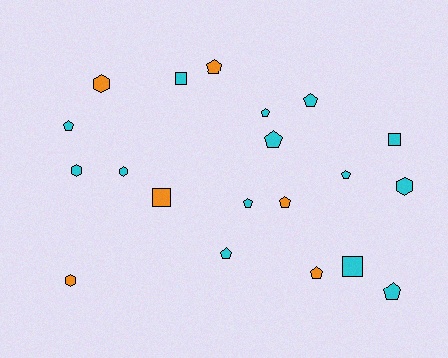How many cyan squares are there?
There are 3 cyan squares.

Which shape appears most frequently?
Pentagon, with 11 objects.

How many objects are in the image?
There are 20 objects.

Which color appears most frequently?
Cyan, with 14 objects.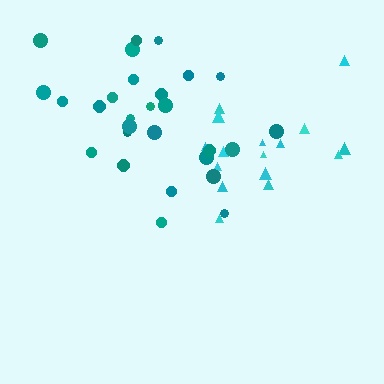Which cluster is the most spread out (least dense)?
Cyan.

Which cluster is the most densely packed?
Teal.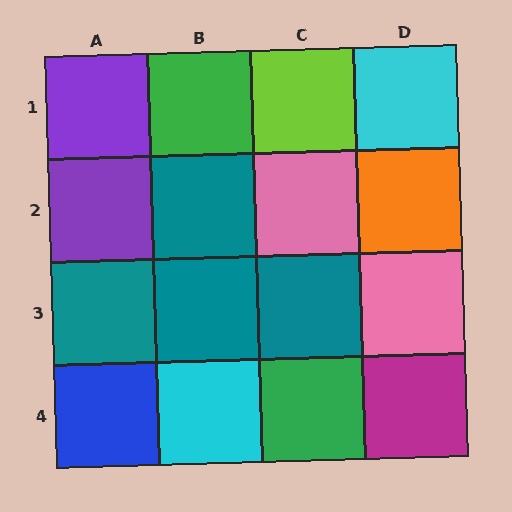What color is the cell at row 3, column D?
Pink.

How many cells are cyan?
2 cells are cyan.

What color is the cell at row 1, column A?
Purple.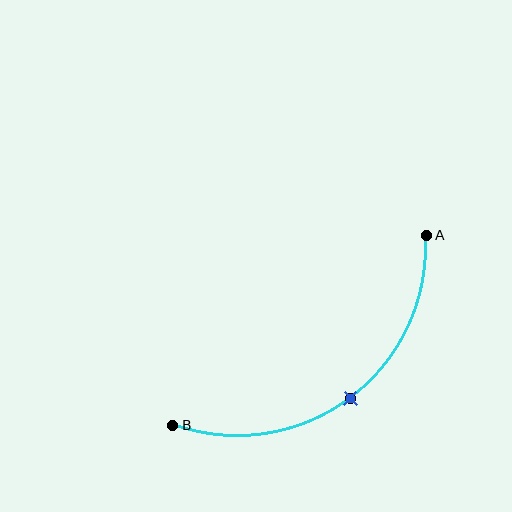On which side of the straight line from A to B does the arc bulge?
The arc bulges below and to the right of the straight line connecting A and B.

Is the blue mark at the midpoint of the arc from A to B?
Yes. The blue mark lies on the arc at equal arc-length from both A and B — it is the arc midpoint.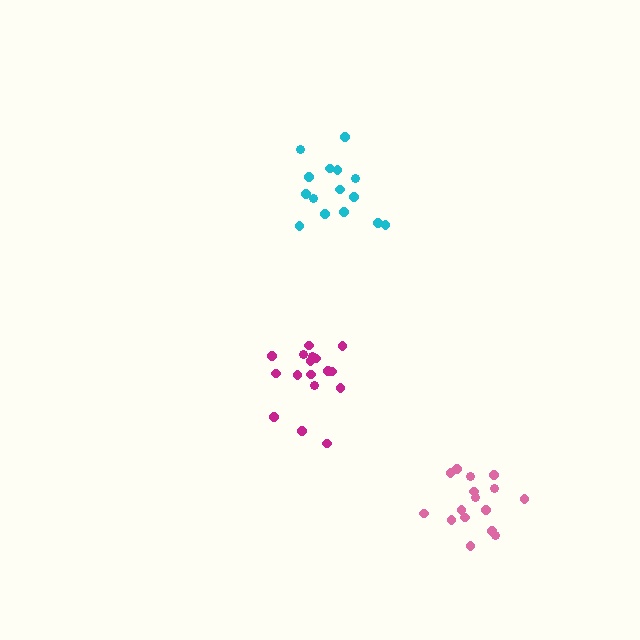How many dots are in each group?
Group 1: 16 dots, Group 2: 17 dots, Group 3: 15 dots (48 total).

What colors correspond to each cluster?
The clusters are colored: pink, magenta, cyan.